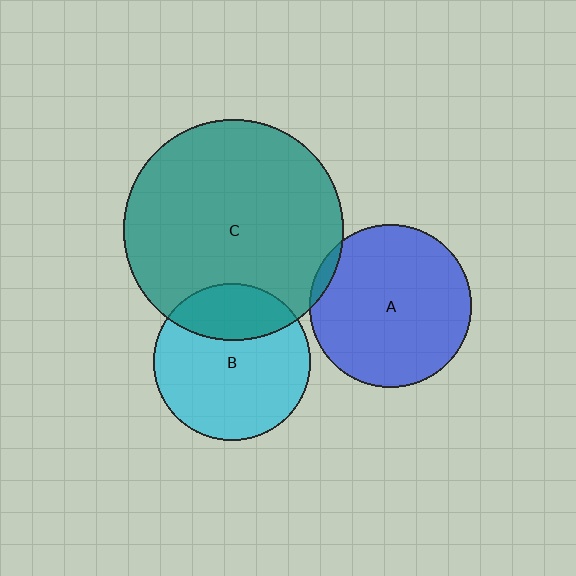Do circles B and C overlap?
Yes.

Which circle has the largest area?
Circle C (teal).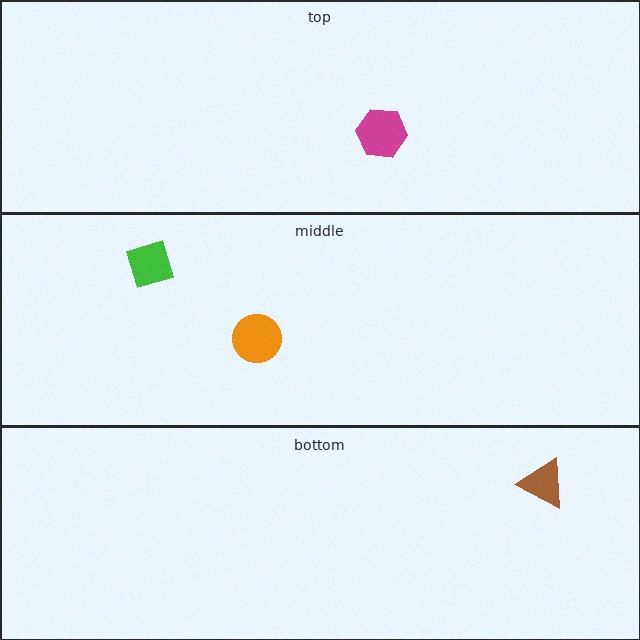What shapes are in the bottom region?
The brown triangle.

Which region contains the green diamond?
The middle region.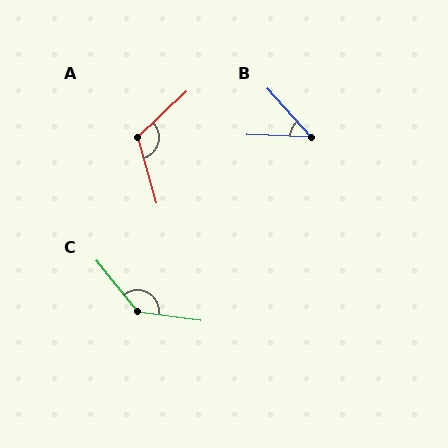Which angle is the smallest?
B, at approximately 47 degrees.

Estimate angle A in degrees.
Approximately 118 degrees.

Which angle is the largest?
C, at approximately 136 degrees.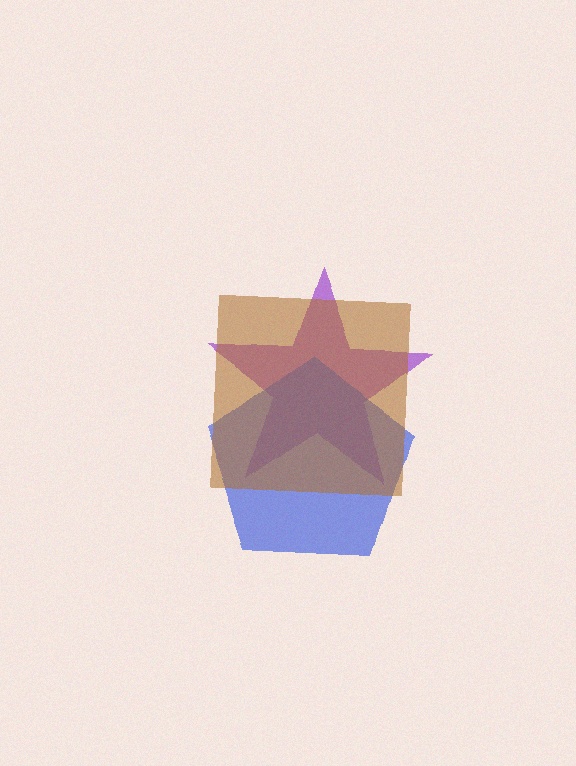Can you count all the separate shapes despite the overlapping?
Yes, there are 3 separate shapes.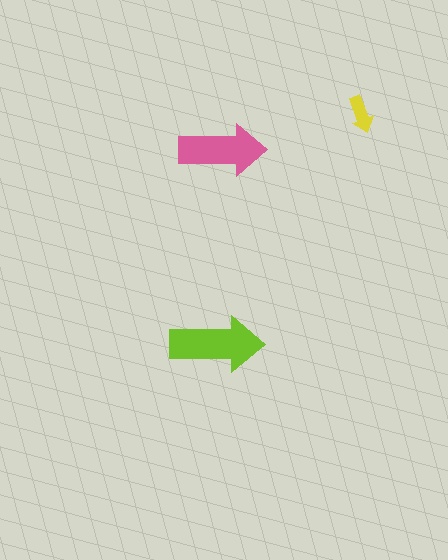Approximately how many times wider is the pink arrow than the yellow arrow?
About 2.5 times wider.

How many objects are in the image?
There are 3 objects in the image.